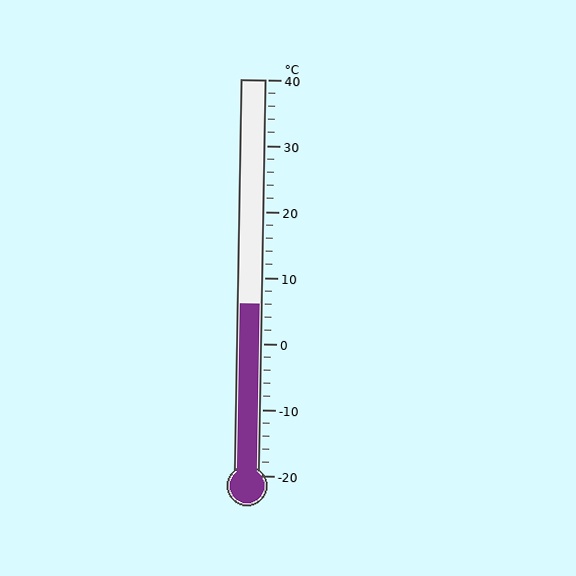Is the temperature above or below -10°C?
The temperature is above -10°C.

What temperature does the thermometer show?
The thermometer shows approximately 6°C.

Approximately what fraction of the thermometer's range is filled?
The thermometer is filled to approximately 45% of its range.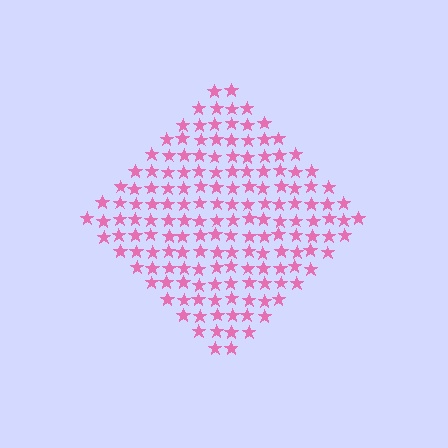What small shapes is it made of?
It is made of small stars.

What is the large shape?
The large shape is a diamond.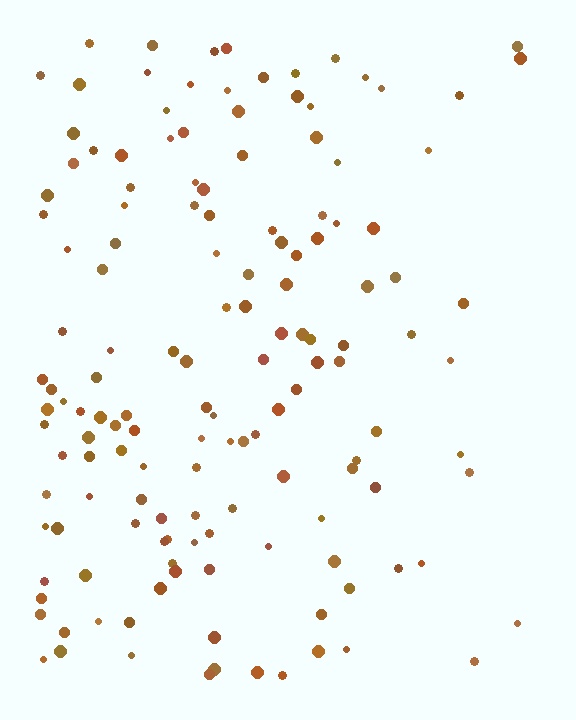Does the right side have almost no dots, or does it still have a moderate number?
Still a moderate number, just noticeably fewer than the left.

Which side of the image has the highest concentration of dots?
The left.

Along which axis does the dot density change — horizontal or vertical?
Horizontal.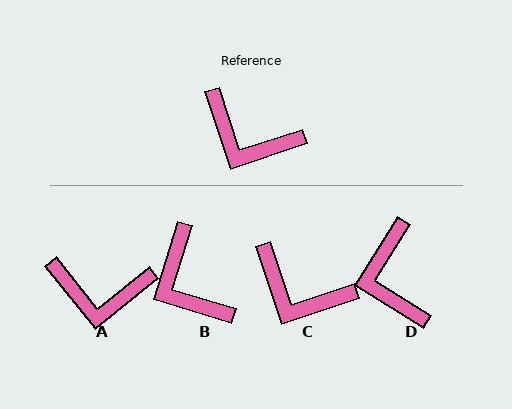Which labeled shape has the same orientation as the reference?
C.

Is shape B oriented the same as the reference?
No, it is off by about 35 degrees.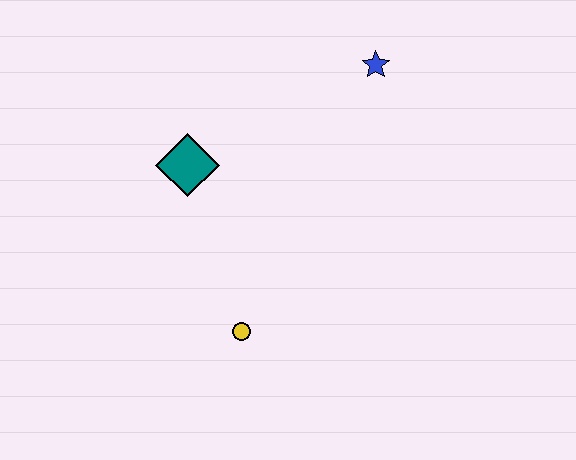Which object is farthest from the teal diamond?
The blue star is farthest from the teal diamond.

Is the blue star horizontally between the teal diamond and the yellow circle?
No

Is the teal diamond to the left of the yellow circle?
Yes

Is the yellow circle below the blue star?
Yes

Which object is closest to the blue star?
The teal diamond is closest to the blue star.